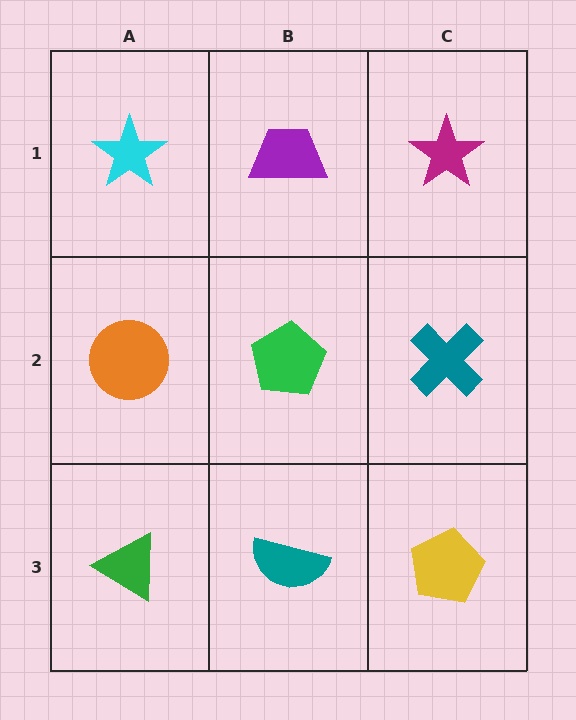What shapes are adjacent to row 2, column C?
A magenta star (row 1, column C), a yellow pentagon (row 3, column C), a green pentagon (row 2, column B).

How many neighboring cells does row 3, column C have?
2.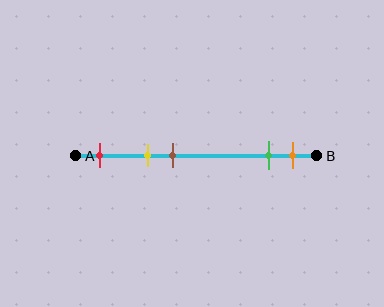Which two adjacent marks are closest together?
The green and orange marks are the closest adjacent pair.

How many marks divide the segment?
There are 5 marks dividing the segment.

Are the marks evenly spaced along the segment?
No, the marks are not evenly spaced.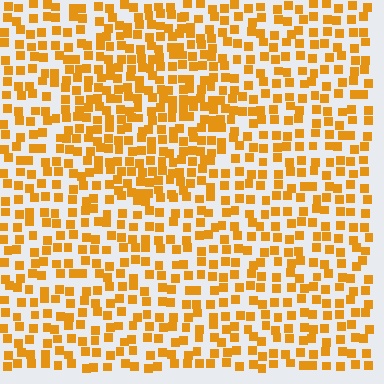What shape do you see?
I see a circle.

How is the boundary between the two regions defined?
The boundary is defined by a change in element density (approximately 1.5x ratio). All elements are the same color, size, and shape.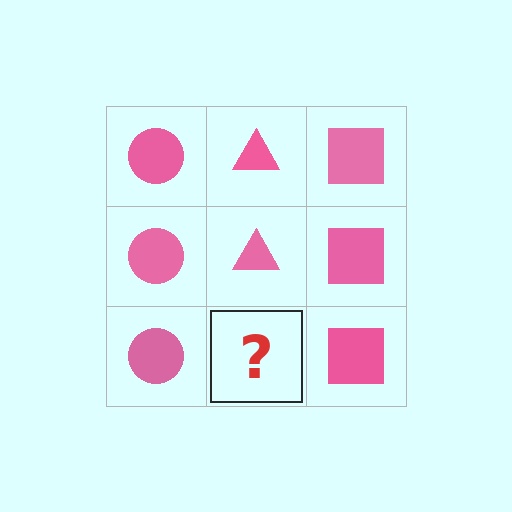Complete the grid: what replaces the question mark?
The question mark should be replaced with a pink triangle.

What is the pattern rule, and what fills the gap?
The rule is that each column has a consistent shape. The gap should be filled with a pink triangle.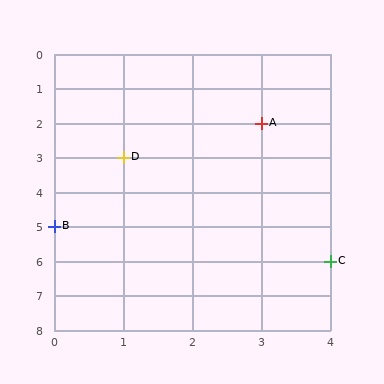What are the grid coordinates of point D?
Point D is at grid coordinates (1, 3).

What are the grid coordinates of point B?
Point B is at grid coordinates (0, 5).